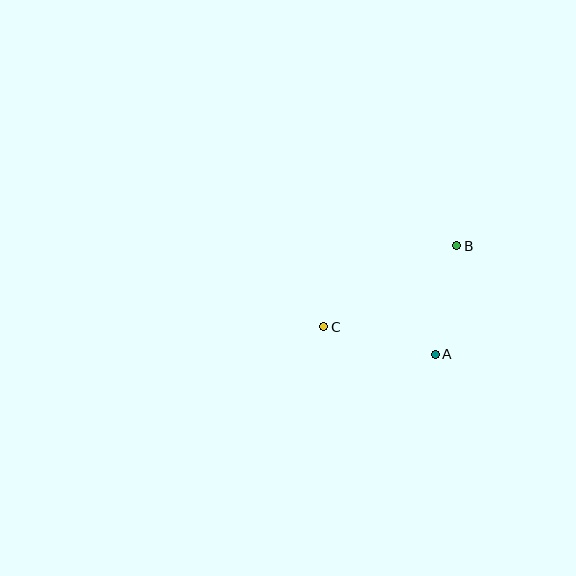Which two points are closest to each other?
Points A and B are closest to each other.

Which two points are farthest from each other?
Points B and C are farthest from each other.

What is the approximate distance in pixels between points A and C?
The distance between A and C is approximately 115 pixels.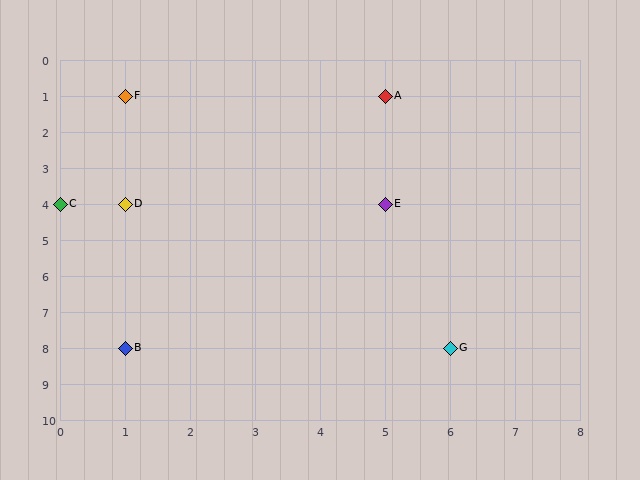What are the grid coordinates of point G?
Point G is at grid coordinates (6, 8).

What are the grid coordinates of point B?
Point B is at grid coordinates (1, 8).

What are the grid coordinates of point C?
Point C is at grid coordinates (0, 4).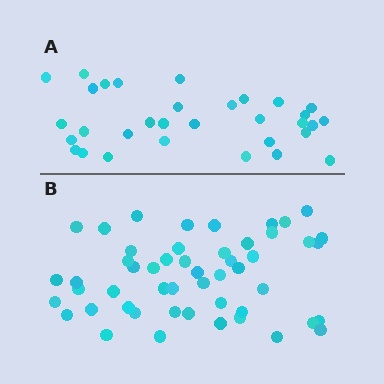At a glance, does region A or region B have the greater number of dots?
Region B (the bottom region) has more dots.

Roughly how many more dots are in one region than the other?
Region B has approximately 20 more dots than region A.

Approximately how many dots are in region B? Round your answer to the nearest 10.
About 50 dots. (The exact count is 51, which rounds to 50.)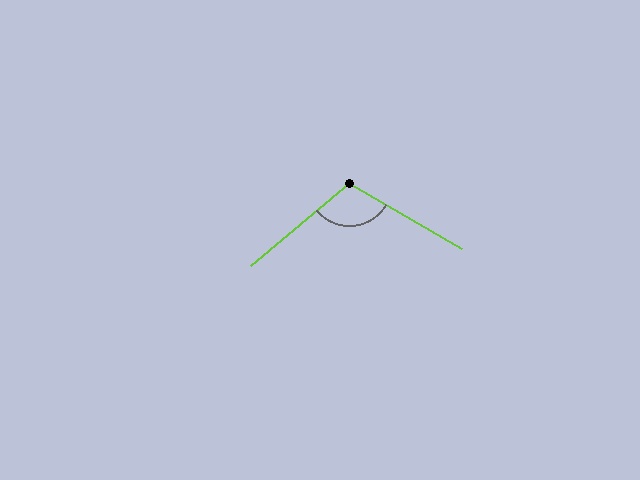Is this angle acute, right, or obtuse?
It is obtuse.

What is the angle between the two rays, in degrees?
Approximately 110 degrees.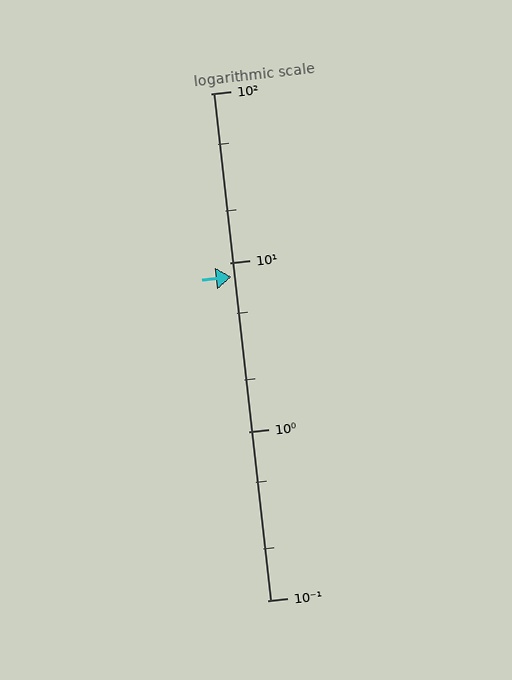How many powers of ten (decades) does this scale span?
The scale spans 3 decades, from 0.1 to 100.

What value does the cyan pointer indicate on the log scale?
The pointer indicates approximately 8.2.